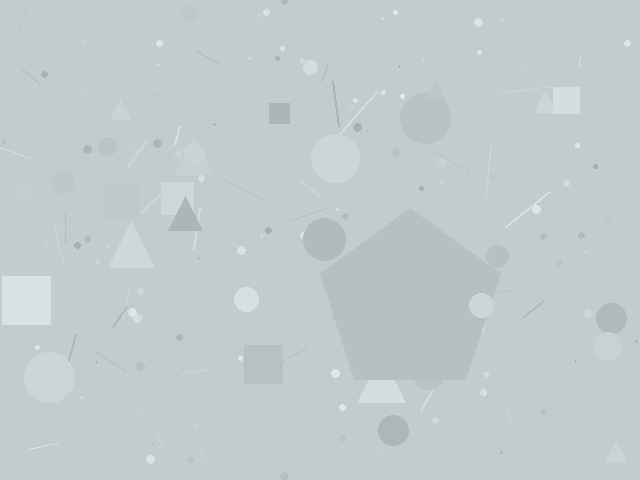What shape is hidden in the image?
A pentagon is hidden in the image.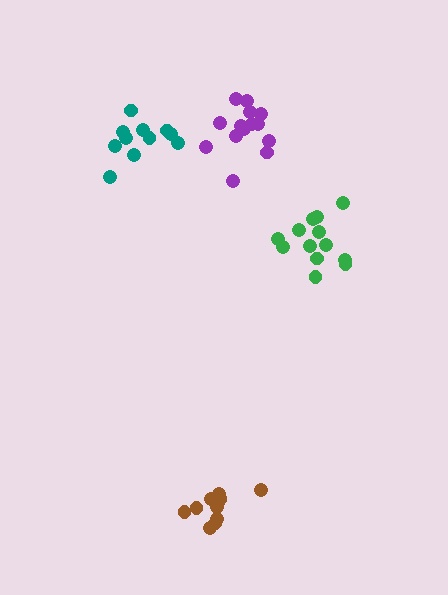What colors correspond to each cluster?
The clusters are colored: green, teal, brown, purple.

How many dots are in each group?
Group 1: 13 dots, Group 2: 11 dots, Group 3: 12 dots, Group 4: 14 dots (50 total).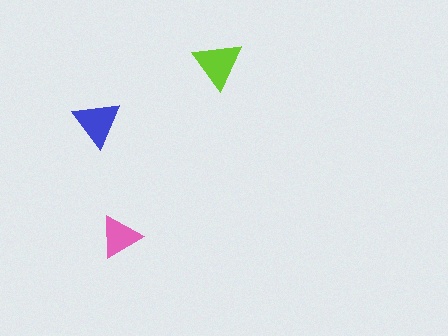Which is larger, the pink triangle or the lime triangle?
The lime one.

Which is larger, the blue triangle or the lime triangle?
The lime one.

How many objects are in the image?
There are 3 objects in the image.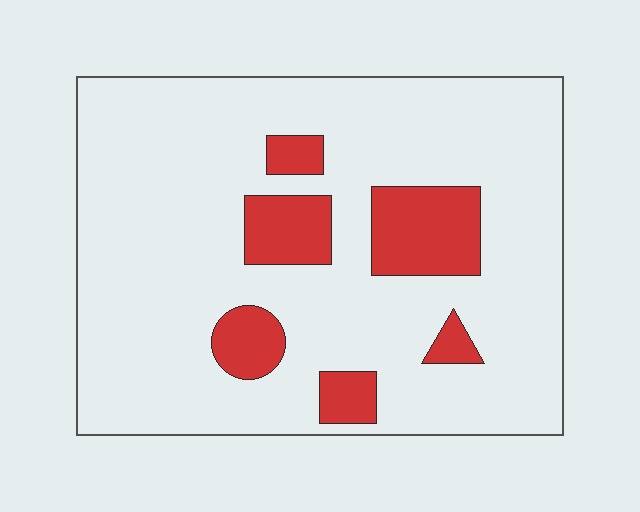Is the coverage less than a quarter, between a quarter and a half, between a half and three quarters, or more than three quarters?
Less than a quarter.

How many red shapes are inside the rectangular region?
6.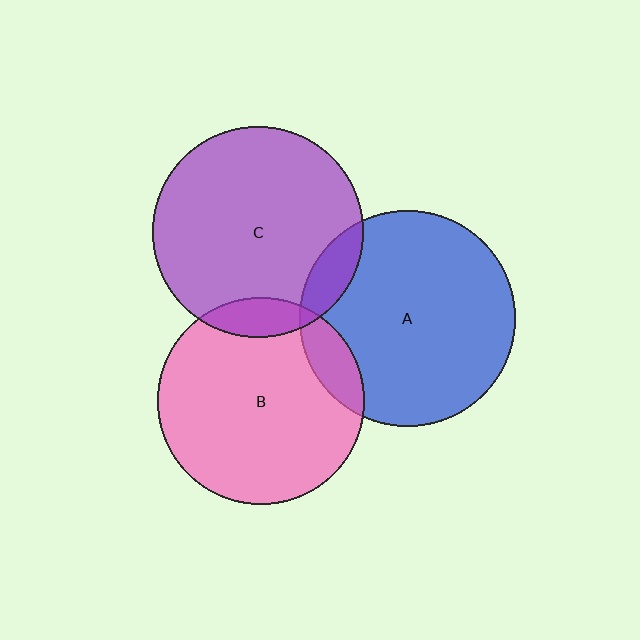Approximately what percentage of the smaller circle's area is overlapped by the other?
Approximately 10%.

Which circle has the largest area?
Circle A (blue).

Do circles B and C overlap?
Yes.